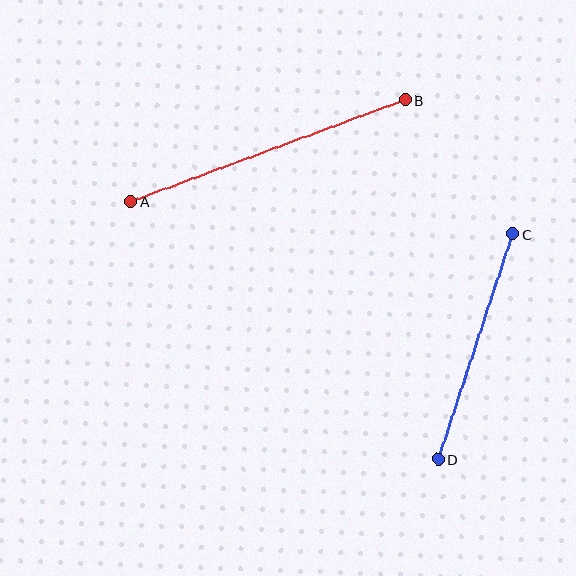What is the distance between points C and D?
The distance is approximately 238 pixels.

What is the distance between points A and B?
The distance is approximately 293 pixels.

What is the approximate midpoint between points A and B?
The midpoint is at approximately (268, 151) pixels.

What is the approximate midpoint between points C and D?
The midpoint is at approximately (475, 347) pixels.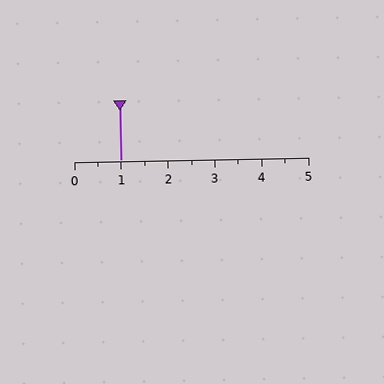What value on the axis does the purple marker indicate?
The marker indicates approximately 1.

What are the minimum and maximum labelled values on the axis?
The axis runs from 0 to 5.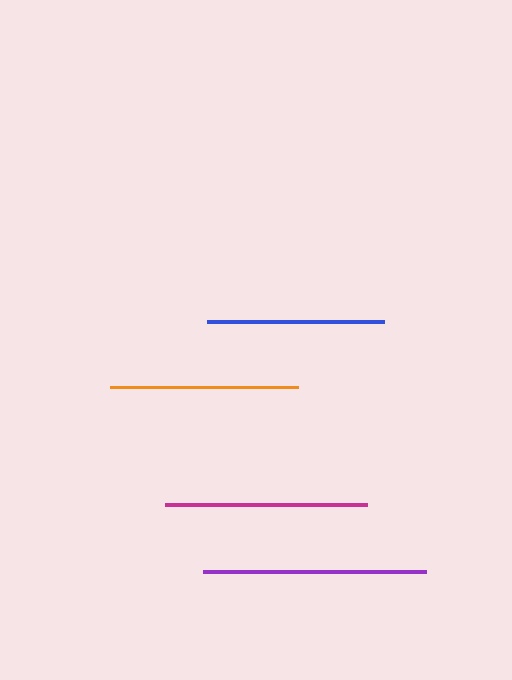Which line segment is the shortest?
The blue line is the shortest at approximately 177 pixels.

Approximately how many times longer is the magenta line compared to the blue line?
The magenta line is approximately 1.1 times the length of the blue line.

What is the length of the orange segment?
The orange segment is approximately 188 pixels long.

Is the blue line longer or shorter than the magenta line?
The magenta line is longer than the blue line.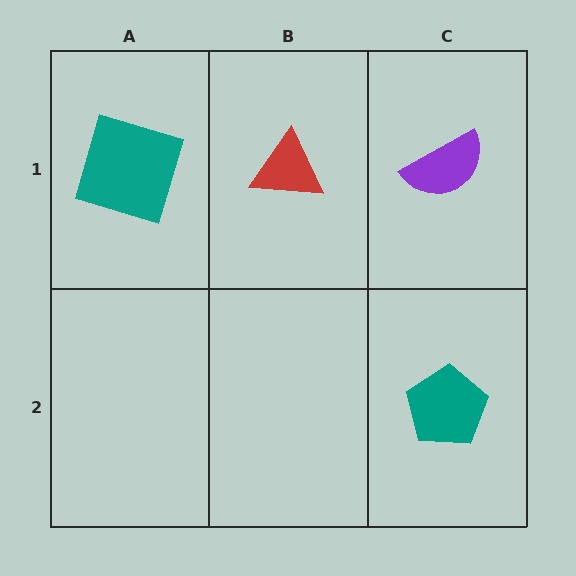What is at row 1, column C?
A purple semicircle.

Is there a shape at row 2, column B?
No, that cell is empty.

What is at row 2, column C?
A teal pentagon.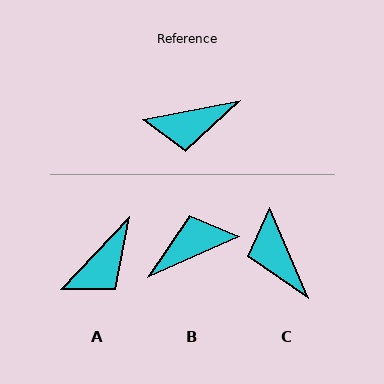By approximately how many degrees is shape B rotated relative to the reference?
Approximately 167 degrees clockwise.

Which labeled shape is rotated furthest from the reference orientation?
B, about 167 degrees away.